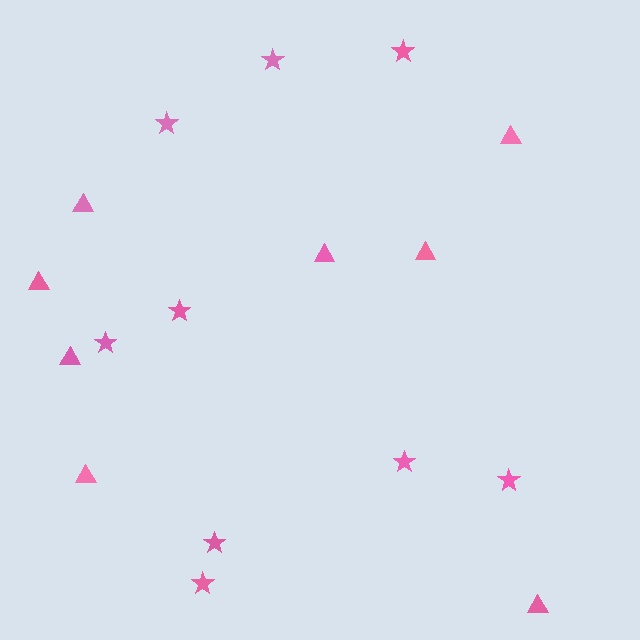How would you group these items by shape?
There are 2 groups: one group of triangles (8) and one group of stars (9).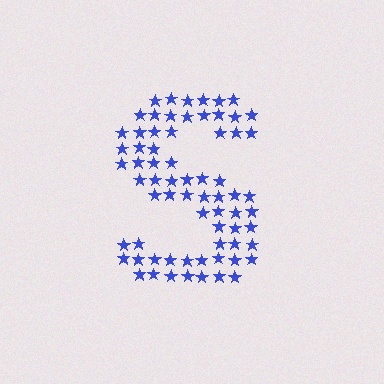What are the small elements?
The small elements are stars.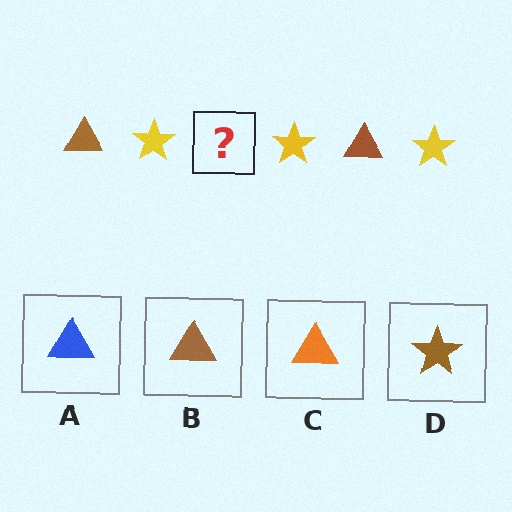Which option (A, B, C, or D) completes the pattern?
B.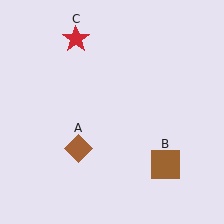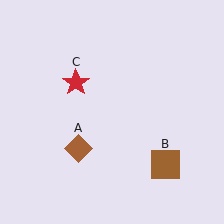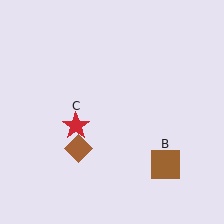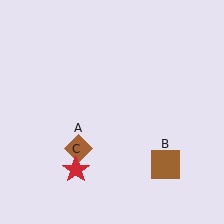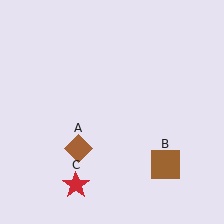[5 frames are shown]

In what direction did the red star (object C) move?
The red star (object C) moved down.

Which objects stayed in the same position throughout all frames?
Brown diamond (object A) and brown square (object B) remained stationary.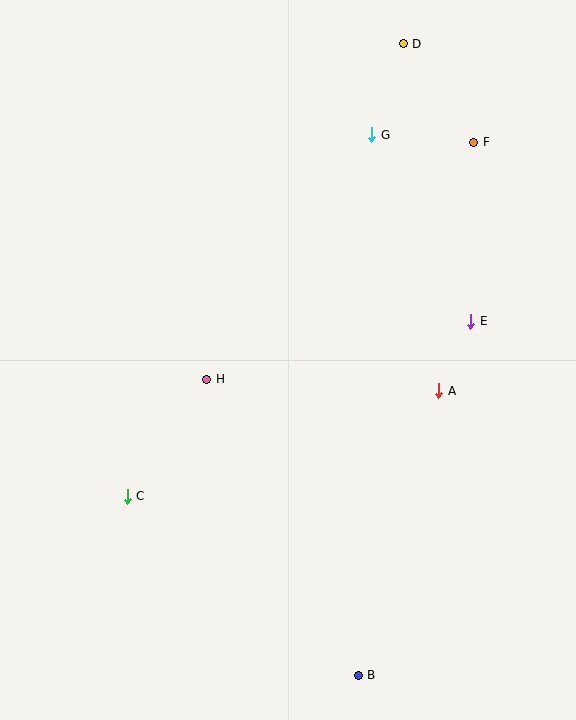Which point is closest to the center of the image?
Point H at (207, 379) is closest to the center.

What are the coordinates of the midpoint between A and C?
The midpoint between A and C is at (283, 444).